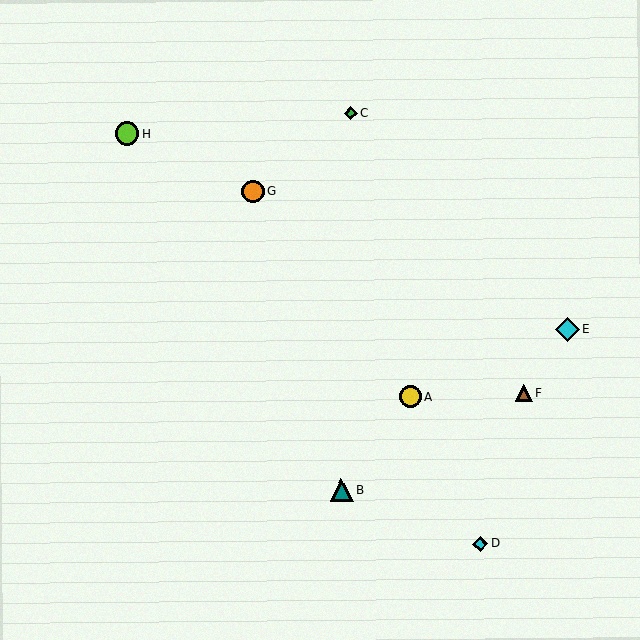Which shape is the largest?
The cyan diamond (labeled E) is the largest.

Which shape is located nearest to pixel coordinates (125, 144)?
The lime circle (labeled H) at (127, 133) is nearest to that location.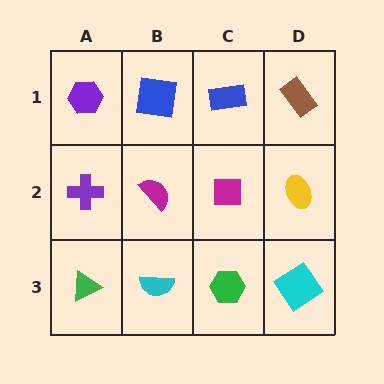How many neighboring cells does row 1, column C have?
3.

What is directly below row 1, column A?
A purple cross.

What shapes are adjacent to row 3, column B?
A magenta semicircle (row 2, column B), a green triangle (row 3, column A), a green hexagon (row 3, column C).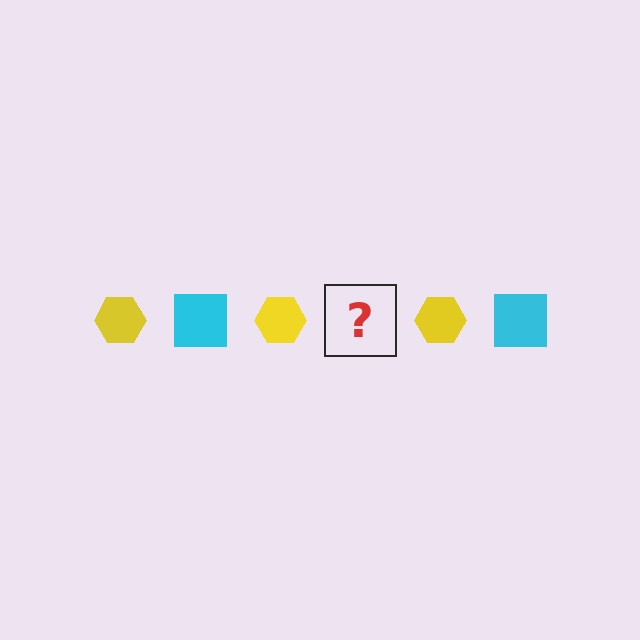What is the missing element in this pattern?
The missing element is a cyan square.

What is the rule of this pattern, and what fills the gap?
The rule is that the pattern alternates between yellow hexagon and cyan square. The gap should be filled with a cyan square.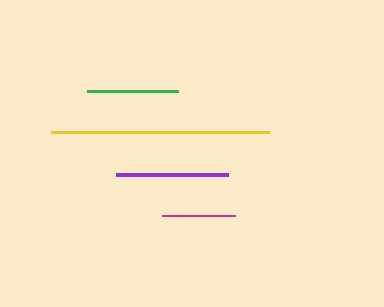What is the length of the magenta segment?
The magenta segment is approximately 74 pixels long.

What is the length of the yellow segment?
The yellow segment is approximately 218 pixels long.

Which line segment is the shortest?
The magenta line is the shortest at approximately 74 pixels.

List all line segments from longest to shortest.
From longest to shortest: yellow, purple, green, magenta.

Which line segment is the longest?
The yellow line is the longest at approximately 218 pixels.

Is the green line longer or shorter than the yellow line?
The yellow line is longer than the green line.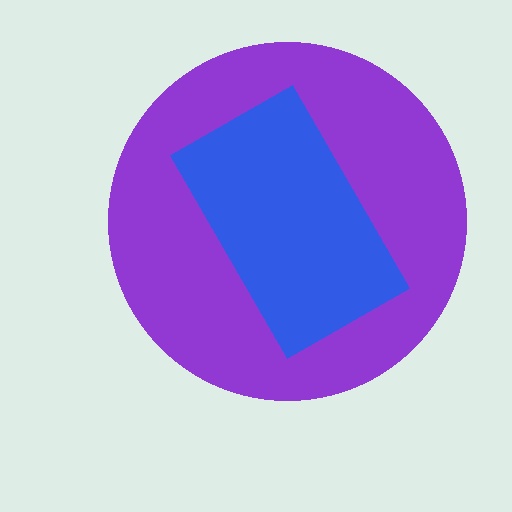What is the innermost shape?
The blue rectangle.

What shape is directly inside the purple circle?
The blue rectangle.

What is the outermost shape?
The purple circle.